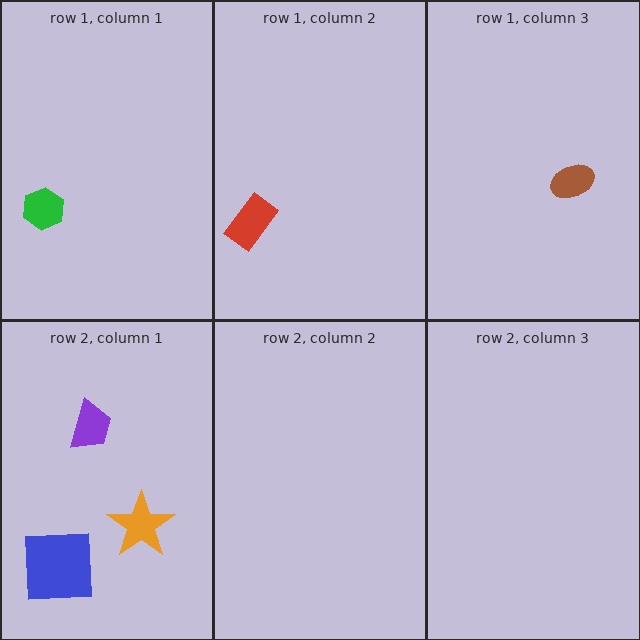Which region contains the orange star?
The row 2, column 1 region.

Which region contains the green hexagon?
The row 1, column 1 region.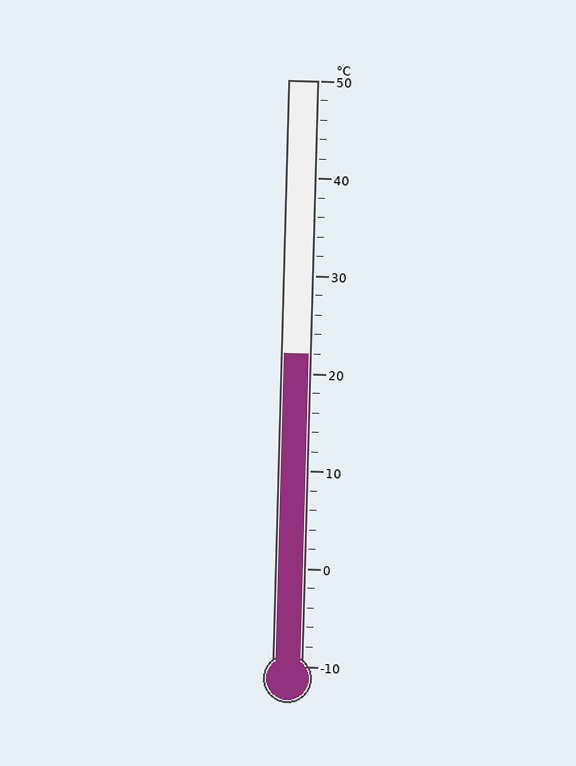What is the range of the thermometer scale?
The thermometer scale ranges from -10°C to 50°C.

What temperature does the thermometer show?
The thermometer shows approximately 22°C.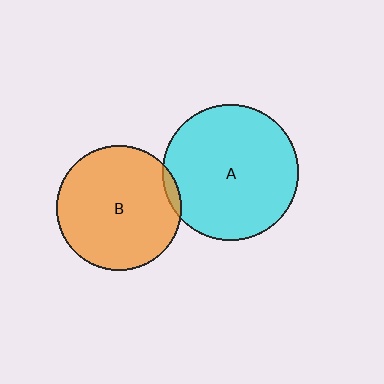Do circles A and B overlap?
Yes.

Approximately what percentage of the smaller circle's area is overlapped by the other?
Approximately 5%.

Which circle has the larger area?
Circle A (cyan).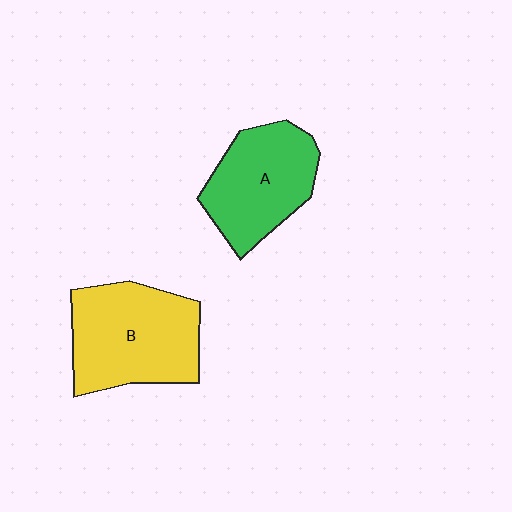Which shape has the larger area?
Shape B (yellow).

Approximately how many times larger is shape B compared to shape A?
Approximately 1.2 times.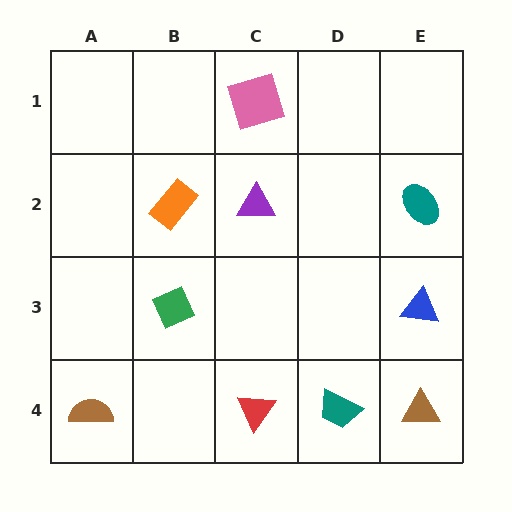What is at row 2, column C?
A purple triangle.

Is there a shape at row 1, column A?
No, that cell is empty.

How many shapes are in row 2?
3 shapes.